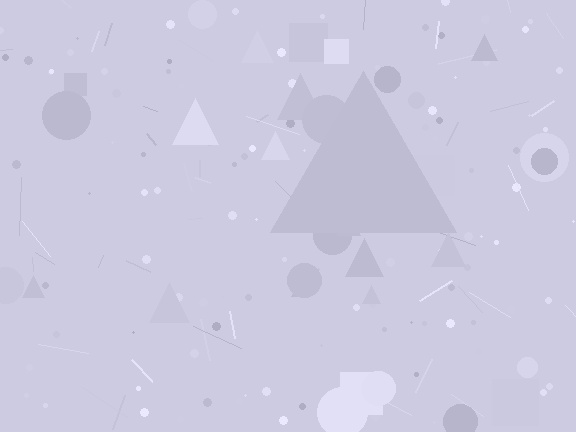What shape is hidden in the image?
A triangle is hidden in the image.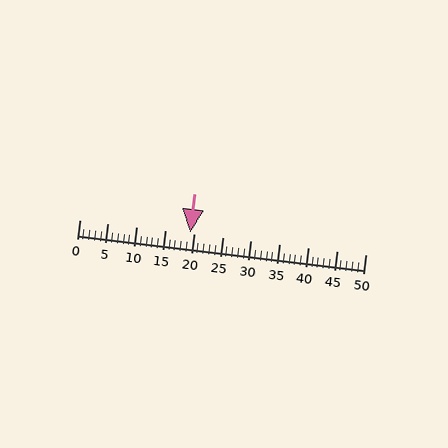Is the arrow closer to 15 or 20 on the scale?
The arrow is closer to 20.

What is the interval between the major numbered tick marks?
The major tick marks are spaced 5 units apart.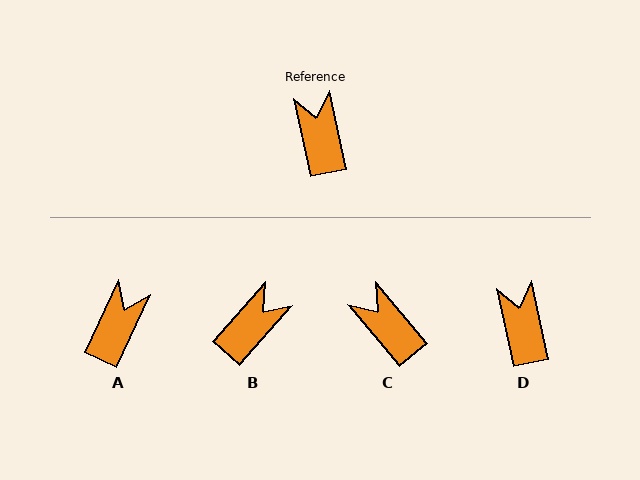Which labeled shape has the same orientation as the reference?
D.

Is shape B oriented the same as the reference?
No, it is off by about 54 degrees.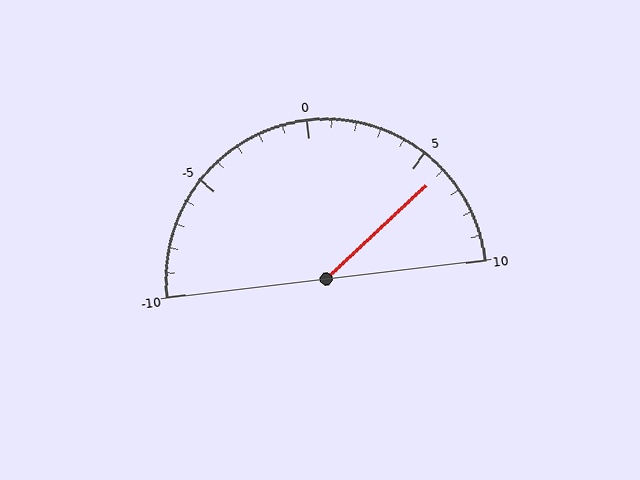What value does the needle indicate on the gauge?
The needle indicates approximately 6.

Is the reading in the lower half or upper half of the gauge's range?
The reading is in the upper half of the range (-10 to 10).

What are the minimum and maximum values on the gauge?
The gauge ranges from -10 to 10.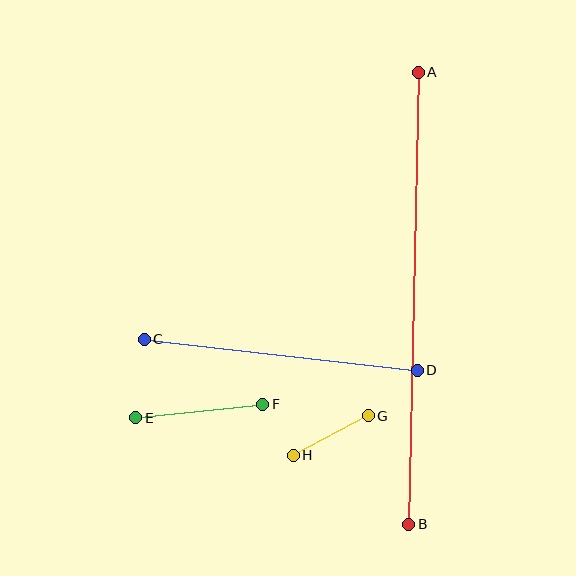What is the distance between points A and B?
The distance is approximately 452 pixels.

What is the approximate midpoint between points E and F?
The midpoint is at approximately (199, 411) pixels.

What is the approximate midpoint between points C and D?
The midpoint is at approximately (281, 355) pixels.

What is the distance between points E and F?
The distance is approximately 127 pixels.